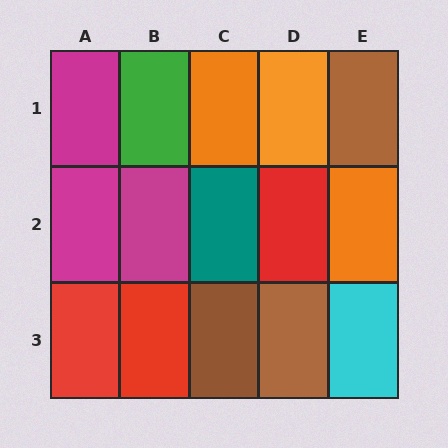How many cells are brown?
3 cells are brown.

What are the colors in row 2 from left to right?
Magenta, magenta, teal, red, orange.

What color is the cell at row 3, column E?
Cyan.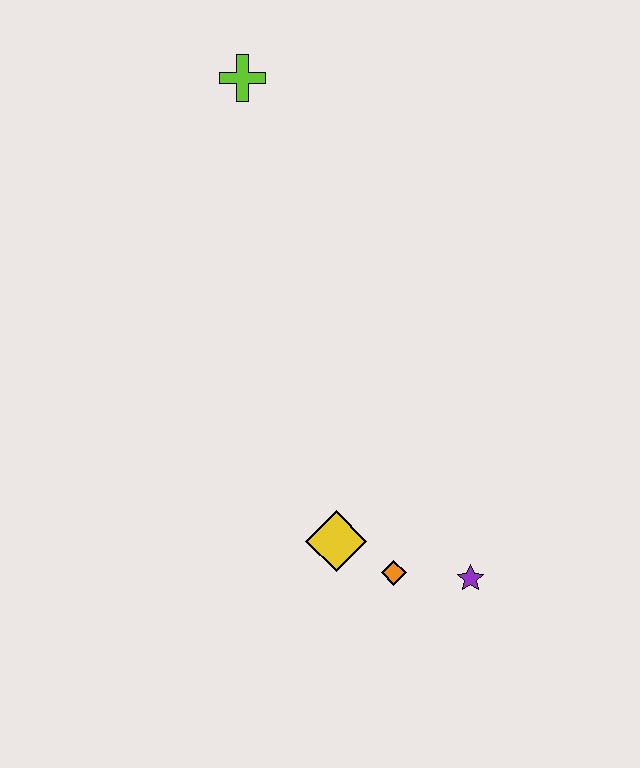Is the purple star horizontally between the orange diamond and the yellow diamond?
No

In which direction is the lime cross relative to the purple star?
The lime cross is above the purple star.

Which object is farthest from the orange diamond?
The lime cross is farthest from the orange diamond.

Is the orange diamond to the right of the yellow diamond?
Yes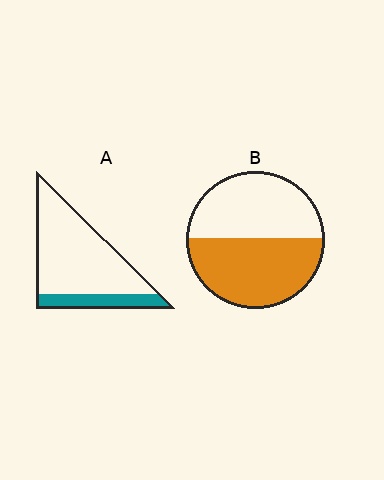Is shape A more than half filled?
No.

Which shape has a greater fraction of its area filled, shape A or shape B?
Shape B.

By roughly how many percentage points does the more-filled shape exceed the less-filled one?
By roughly 30 percentage points (B over A).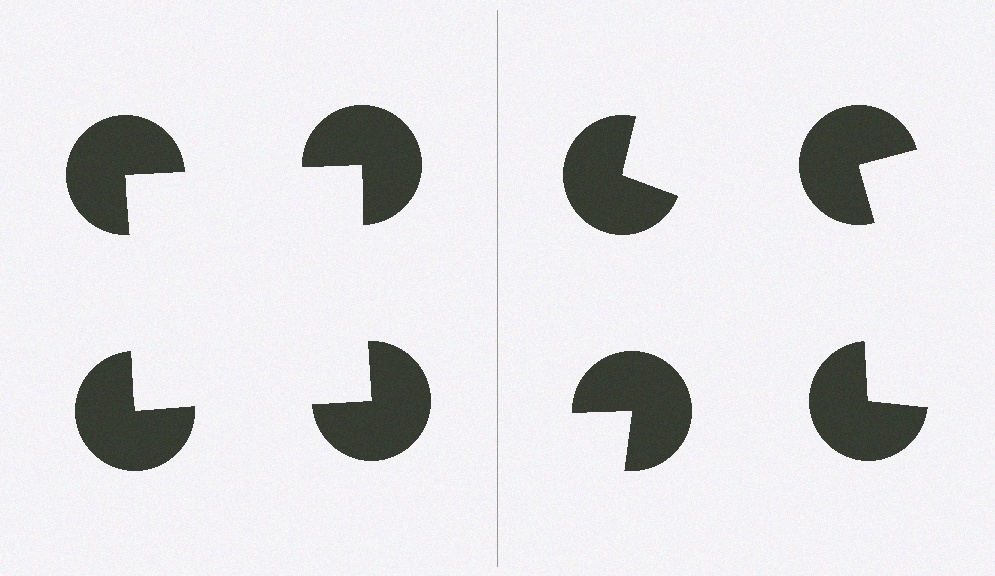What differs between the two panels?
The pac-man discs are positioned identically on both sides; only the wedge orientations differ. On the left they align to a square; on the right they are misaligned.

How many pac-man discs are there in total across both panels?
8 — 4 on each side.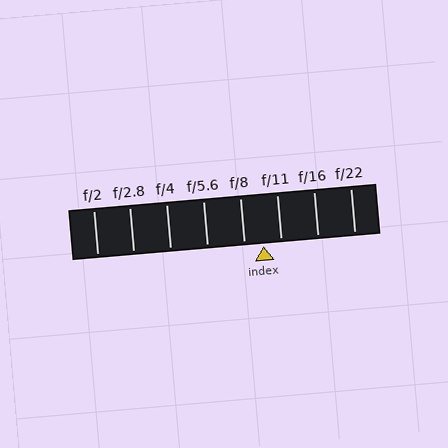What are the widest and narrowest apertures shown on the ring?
The widest aperture shown is f/2 and the narrowest is f/22.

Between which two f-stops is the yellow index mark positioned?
The index mark is between f/8 and f/11.